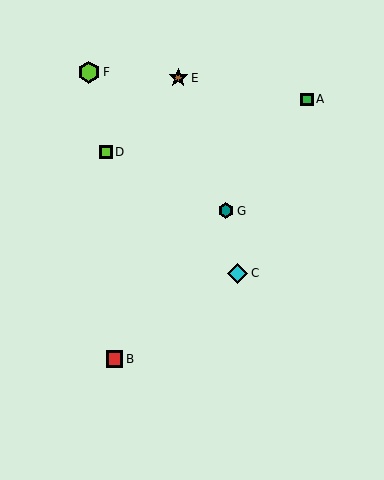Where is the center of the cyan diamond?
The center of the cyan diamond is at (238, 273).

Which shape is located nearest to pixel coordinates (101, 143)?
The lime square (labeled D) at (106, 152) is nearest to that location.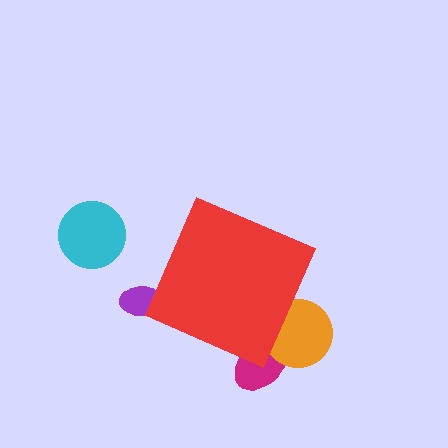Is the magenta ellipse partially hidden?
Yes, the magenta ellipse is partially hidden behind the red diamond.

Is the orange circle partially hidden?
Yes, the orange circle is partially hidden behind the red diamond.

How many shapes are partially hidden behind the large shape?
3 shapes are partially hidden.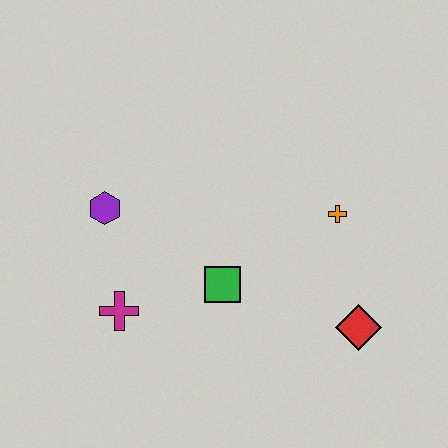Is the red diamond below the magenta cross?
Yes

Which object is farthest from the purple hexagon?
The red diamond is farthest from the purple hexagon.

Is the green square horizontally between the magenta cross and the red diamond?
Yes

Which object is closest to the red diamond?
The orange cross is closest to the red diamond.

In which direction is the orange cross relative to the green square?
The orange cross is to the right of the green square.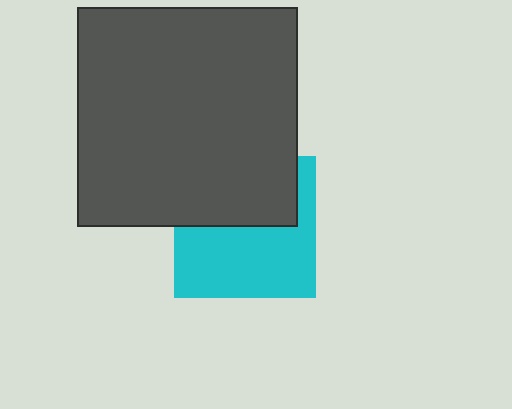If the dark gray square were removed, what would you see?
You would see the complete cyan square.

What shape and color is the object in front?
The object in front is a dark gray square.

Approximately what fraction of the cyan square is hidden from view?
Roughly 44% of the cyan square is hidden behind the dark gray square.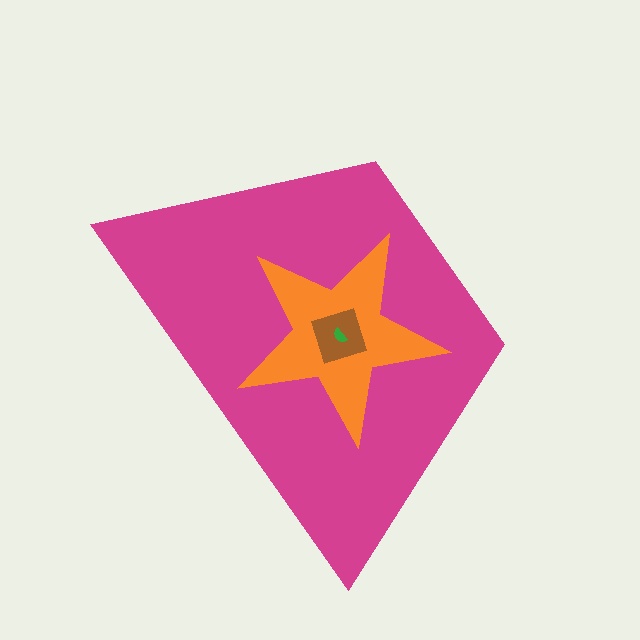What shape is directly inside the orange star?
The brown diamond.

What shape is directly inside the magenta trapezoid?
The orange star.